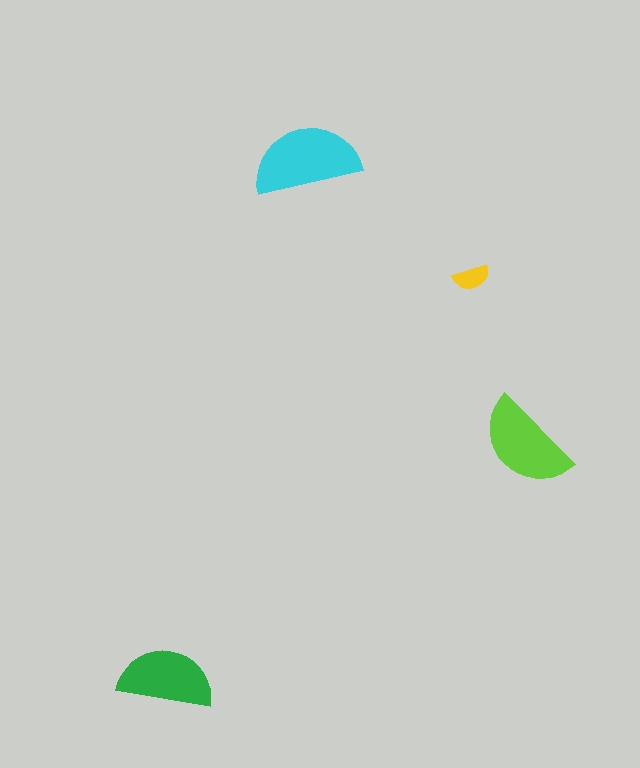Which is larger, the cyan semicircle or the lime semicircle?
The cyan one.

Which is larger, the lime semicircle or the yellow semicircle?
The lime one.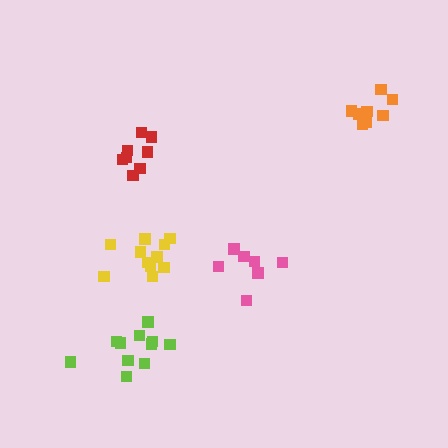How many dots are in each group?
Group 1: 7 dots, Group 2: 11 dots, Group 3: 11 dots, Group 4: 8 dots, Group 5: 8 dots (45 total).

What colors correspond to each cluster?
The clusters are colored: pink, yellow, lime, red, orange.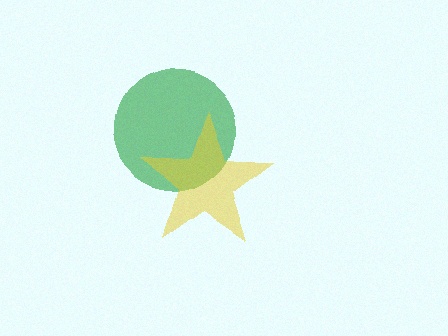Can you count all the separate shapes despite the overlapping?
Yes, there are 2 separate shapes.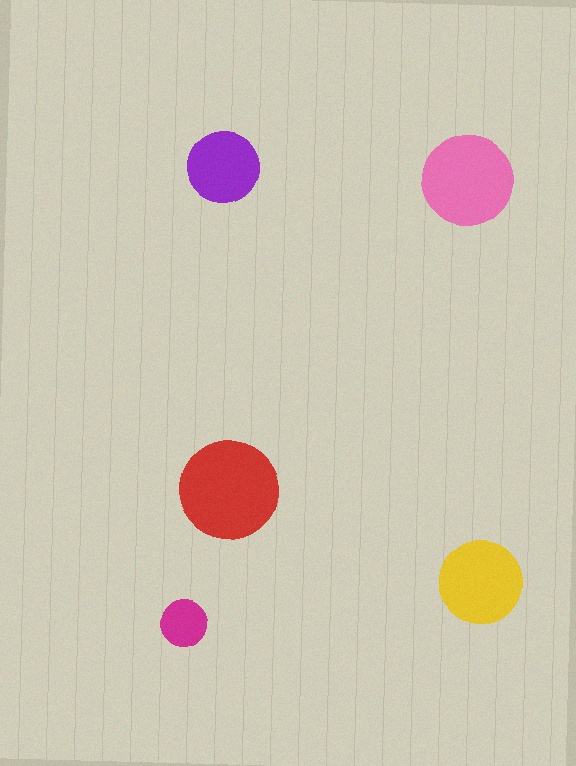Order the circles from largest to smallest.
the red one, the pink one, the yellow one, the purple one, the magenta one.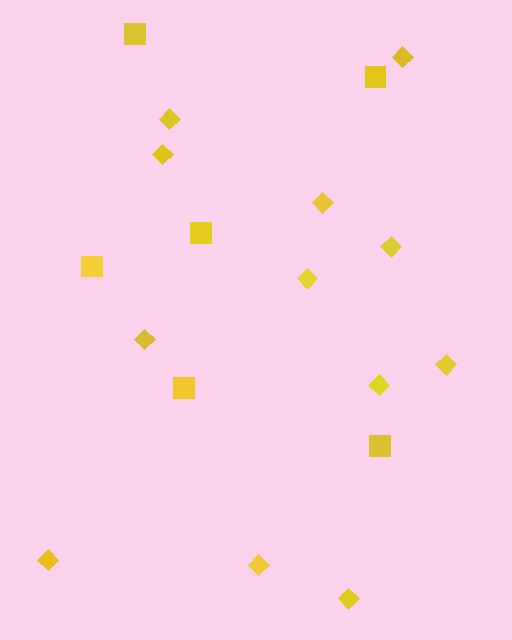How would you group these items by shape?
There are 2 groups: one group of diamonds (12) and one group of squares (6).